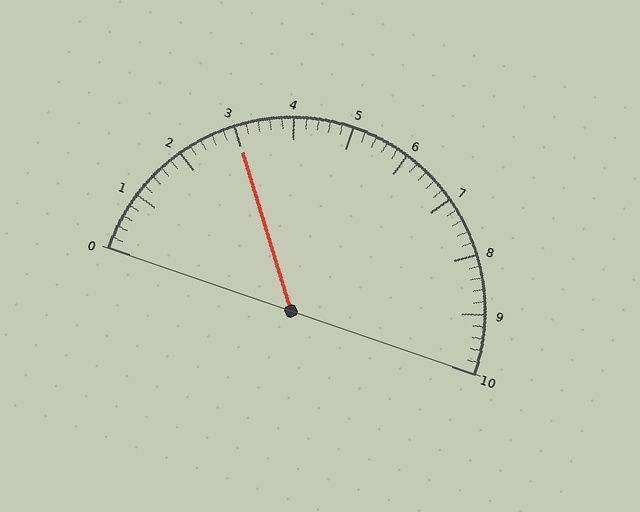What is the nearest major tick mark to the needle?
The nearest major tick mark is 3.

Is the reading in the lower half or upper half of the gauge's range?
The reading is in the lower half of the range (0 to 10).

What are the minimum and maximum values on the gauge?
The gauge ranges from 0 to 10.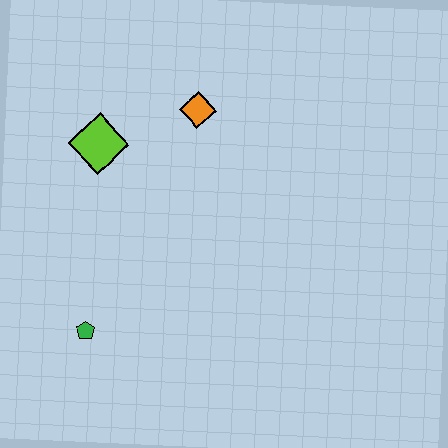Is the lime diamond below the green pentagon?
No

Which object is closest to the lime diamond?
The orange diamond is closest to the lime diamond.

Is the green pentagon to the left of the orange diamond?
Yes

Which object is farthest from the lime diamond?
The green pentagon is farthest from the lime diamond.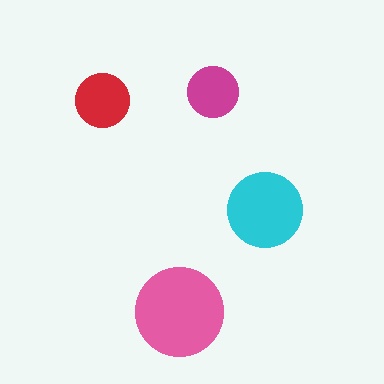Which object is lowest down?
The pink circle is bottommost.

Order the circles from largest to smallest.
the pink one, the cyan one, the red one, the magenta one.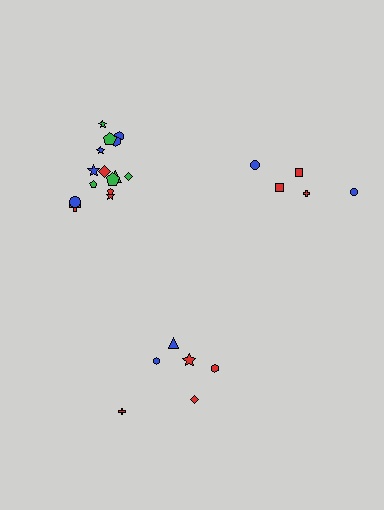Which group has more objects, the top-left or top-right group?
The top-left group.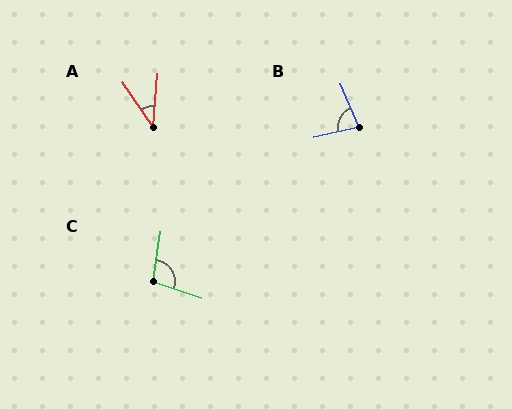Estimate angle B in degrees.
Approximately 80 degrees.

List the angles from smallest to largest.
A (40°), B (80°), C (99°).